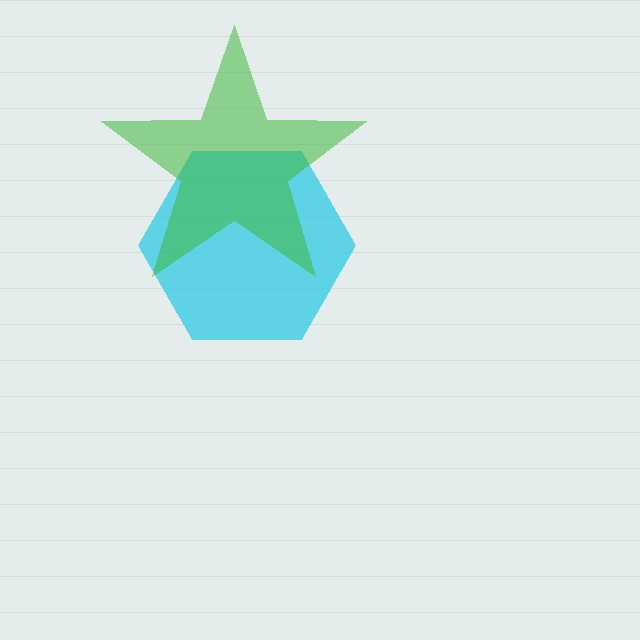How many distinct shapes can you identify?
There are 2 distinct shapes: a cyan hexagon, a green star.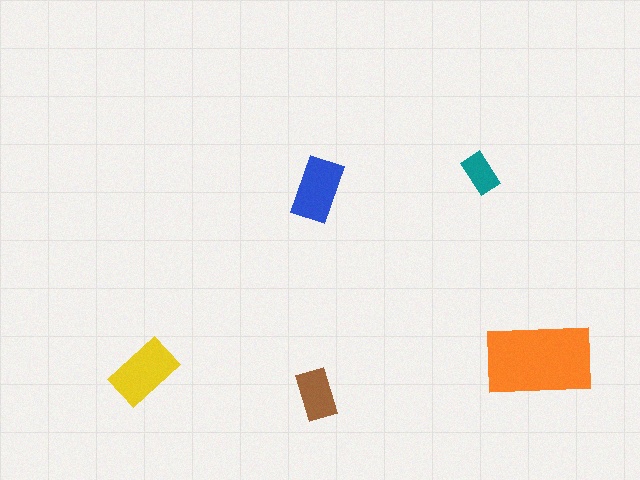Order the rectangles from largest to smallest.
the orange one, the yellow one, the blue one, the brown one, the teal one.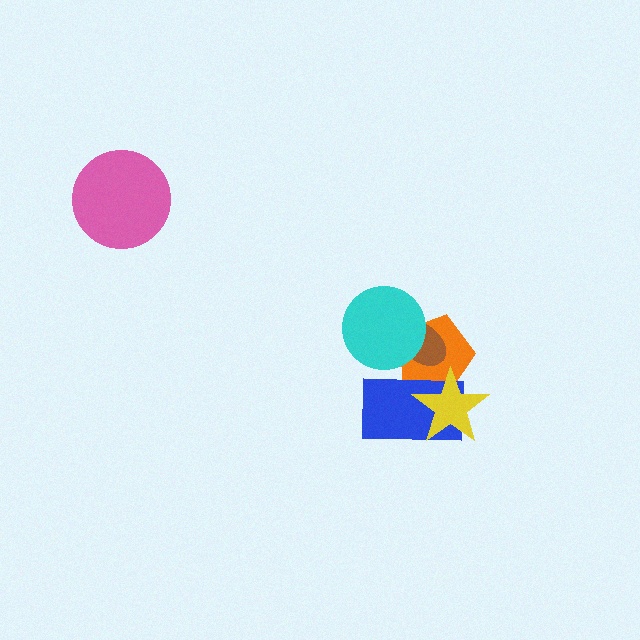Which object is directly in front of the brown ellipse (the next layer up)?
The blue rectangle is directly in front of the brown ellipse.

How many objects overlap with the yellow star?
2 objects overlap with the yellow star.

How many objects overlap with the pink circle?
0 objects overlap with the pink circle.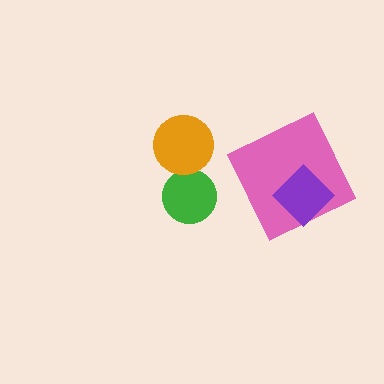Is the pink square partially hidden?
Yes, it is partially covered by another shape.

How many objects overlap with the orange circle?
0 objects overlap with the orange circle.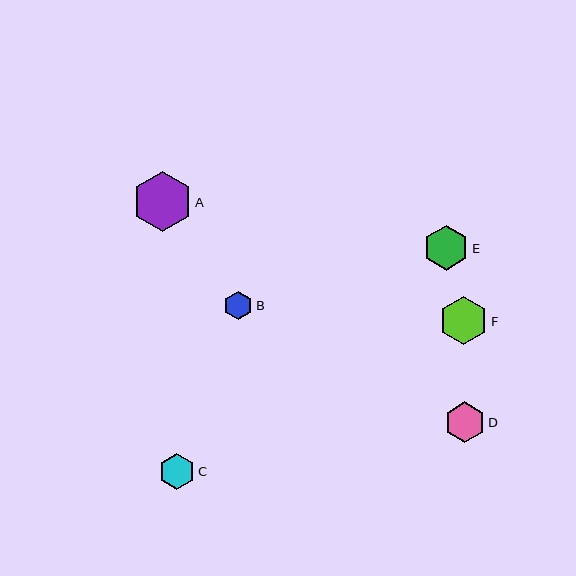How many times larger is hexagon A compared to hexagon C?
Hexagon A is approximately 1.7 times the size of hexagon C.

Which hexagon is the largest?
Hexagon A is the largest with a size of approximately 59 pixels.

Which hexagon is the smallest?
Hexagon B is the smallest with a size of approximately 29 pixels.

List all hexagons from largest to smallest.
From largest to smallest: A, F, E, D, C, B.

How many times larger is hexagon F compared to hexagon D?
Hexagon F is approximately 1.2 times the size of hexagon D.